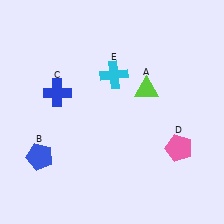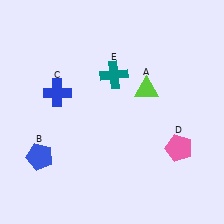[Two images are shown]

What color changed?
The cross (E) changed from cyan in Image 1 to teal in Image 2.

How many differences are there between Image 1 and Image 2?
There is 1 difference between the two images.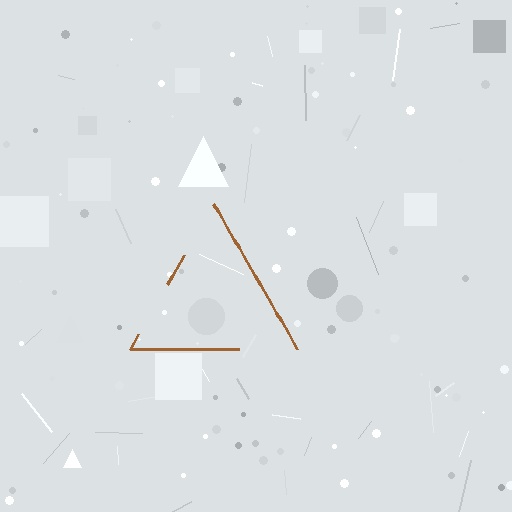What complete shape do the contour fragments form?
The contour fragments form a triangle.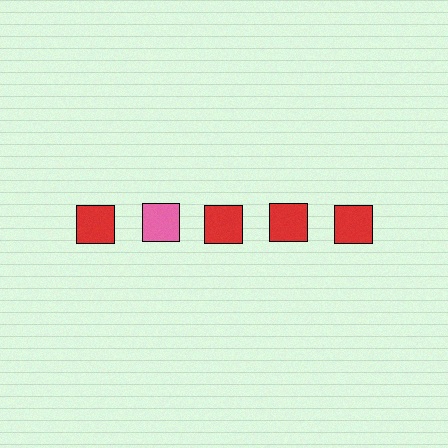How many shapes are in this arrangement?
There are 5 shapes arranged in a grid pattern.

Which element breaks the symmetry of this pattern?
The pink square in the top row, second from left column breaks the symmetry. All other shapes are red squares.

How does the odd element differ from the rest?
It has a different color: pink instead of red.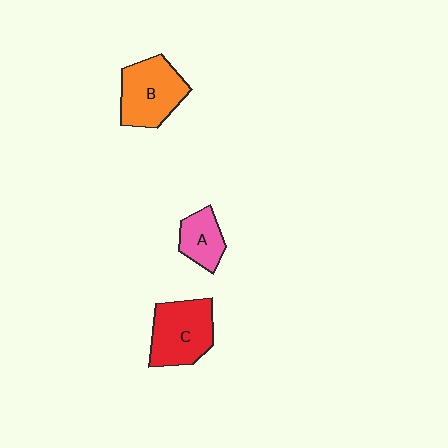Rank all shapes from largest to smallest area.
From largest to smallest: C (red), B (orange), A (pink).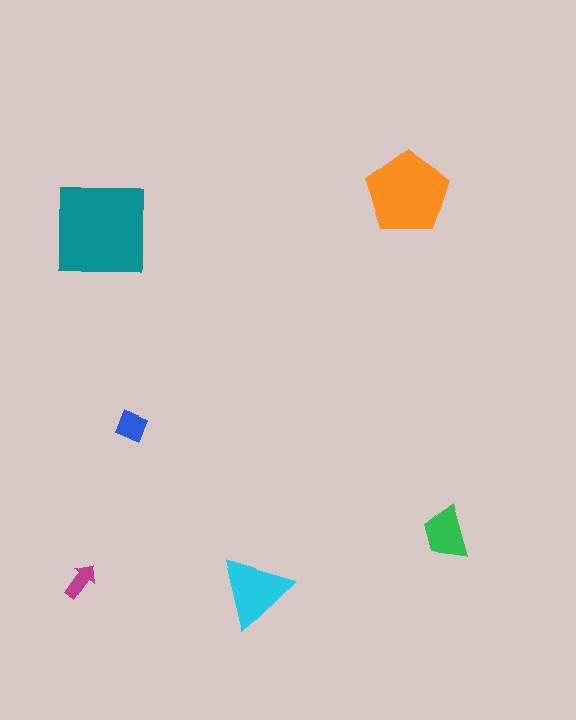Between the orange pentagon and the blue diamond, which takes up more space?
The orange pentagon.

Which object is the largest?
The teal square.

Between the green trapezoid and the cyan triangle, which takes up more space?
The cyan triangle.